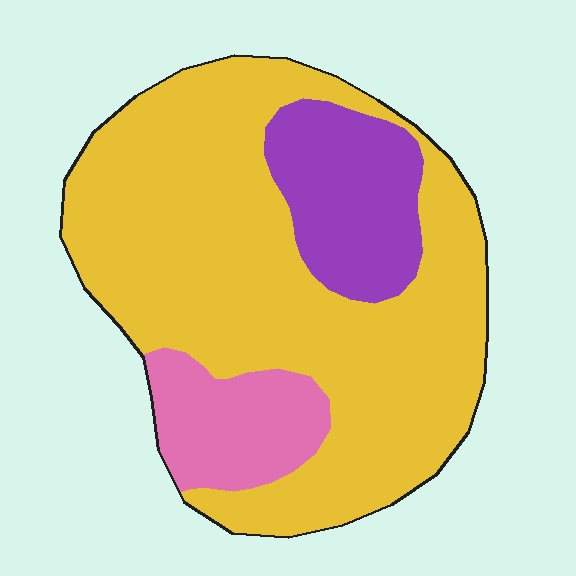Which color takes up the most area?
Yellow, at roughly 70%.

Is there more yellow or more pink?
Yellow.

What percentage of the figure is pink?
Pink covers around 15% of the figure.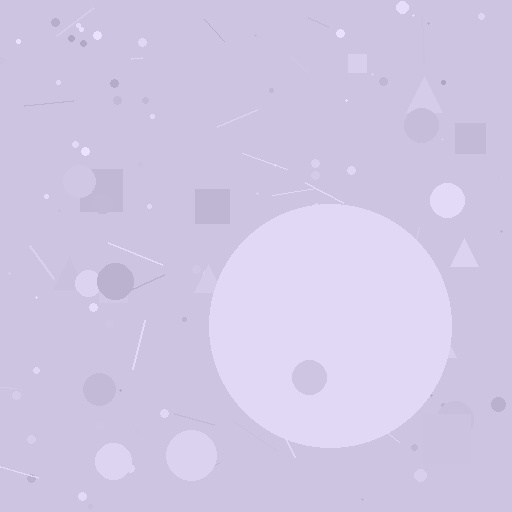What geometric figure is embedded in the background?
A circle is embedded in the background.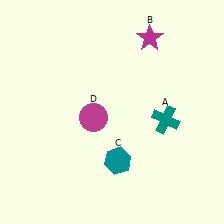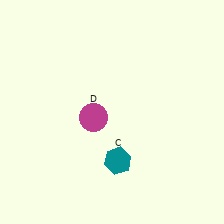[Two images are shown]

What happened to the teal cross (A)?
The teal cross (A) was removed in Image 2. It was in the bottom-right area of Image 1.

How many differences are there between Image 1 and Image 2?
There are 2 differences between the two images.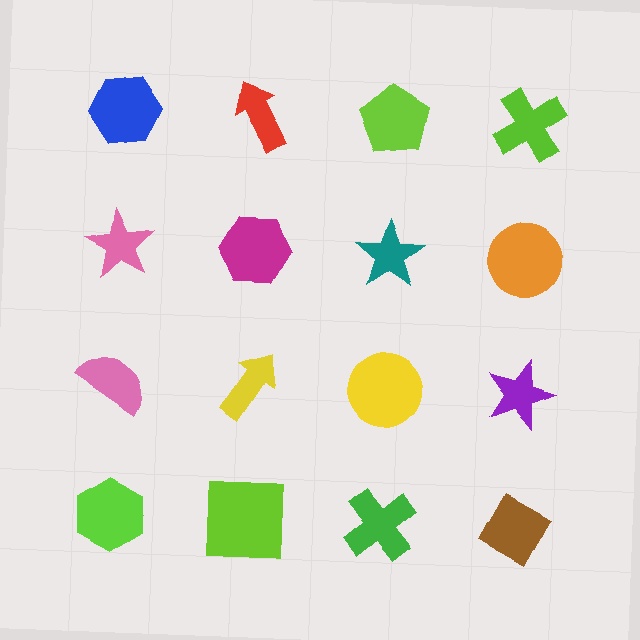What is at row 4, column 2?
A lime square.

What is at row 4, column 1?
A lime hexagon.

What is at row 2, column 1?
A pink star.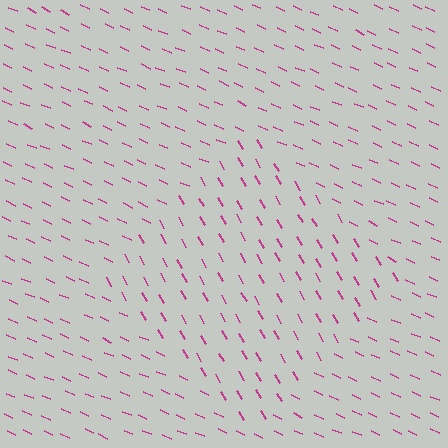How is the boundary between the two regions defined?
The boundary is defined purely by a change in line orientation (approximately 35 degrees difference). All lines are the same color and thickness.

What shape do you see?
I see a diamond.